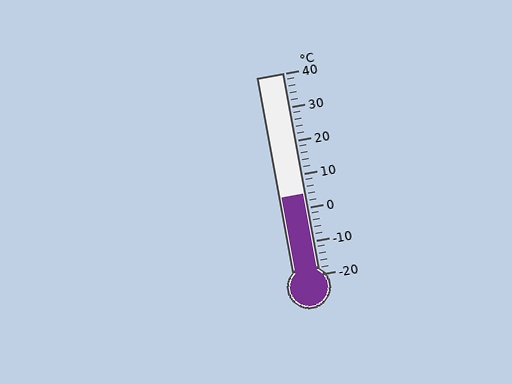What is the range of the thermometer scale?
The thermometer scale ranges from -20°C to 40°C.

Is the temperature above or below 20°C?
The temperature is below 20°C.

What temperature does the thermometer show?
The thermometer shows approximately 4°C.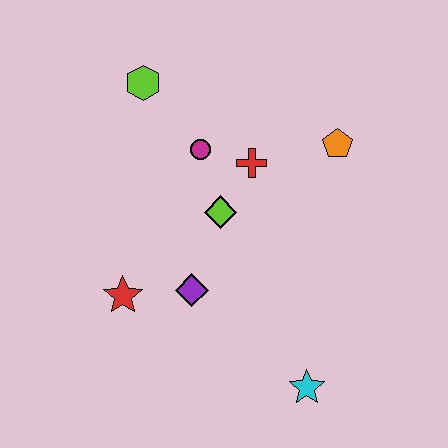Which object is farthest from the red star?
The orange pentagon is farthest from the red star.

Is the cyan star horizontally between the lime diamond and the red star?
No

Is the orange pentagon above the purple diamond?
Yes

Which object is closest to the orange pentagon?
The red cross is closest to the orange pentagon.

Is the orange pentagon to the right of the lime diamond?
Yes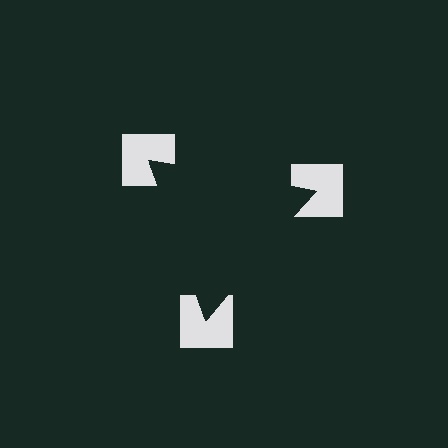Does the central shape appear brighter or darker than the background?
It typically appears slightly darker than the background, even though no actual brightness change is drawn.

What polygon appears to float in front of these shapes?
An illusory triangle — its edges are inferred from the aligned wedge cuts in the notched squares, not physically drawn.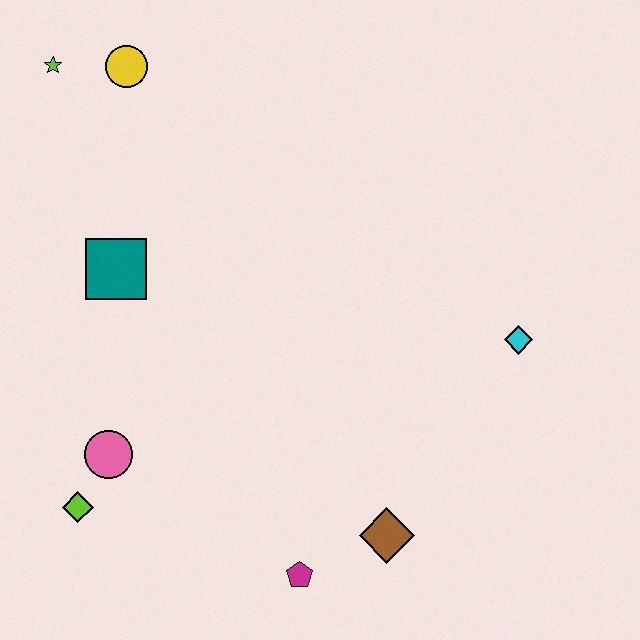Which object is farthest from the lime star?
The brown diamond is farthest from the lime star.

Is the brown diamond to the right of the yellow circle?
Yes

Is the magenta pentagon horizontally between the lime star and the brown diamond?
Yes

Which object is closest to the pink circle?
The lime diamond is closest to the pink circle.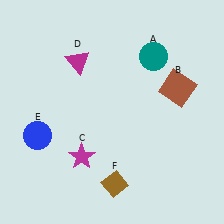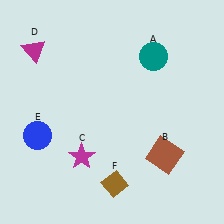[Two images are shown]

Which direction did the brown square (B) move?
The brown square (B) moved down.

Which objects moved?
The objects that moved are: the brown square (B), the magenta triangle (D).